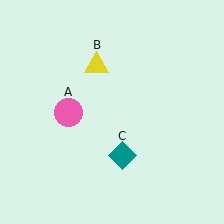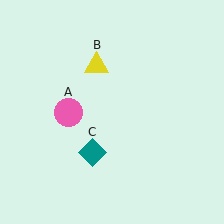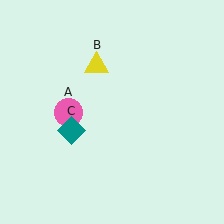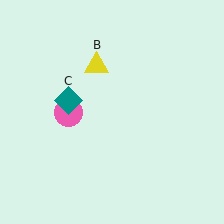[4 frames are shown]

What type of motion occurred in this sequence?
The teal diamond (object C) rotated clockwise around the center of the scene.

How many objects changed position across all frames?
1 object changed position: teal diamond (object C).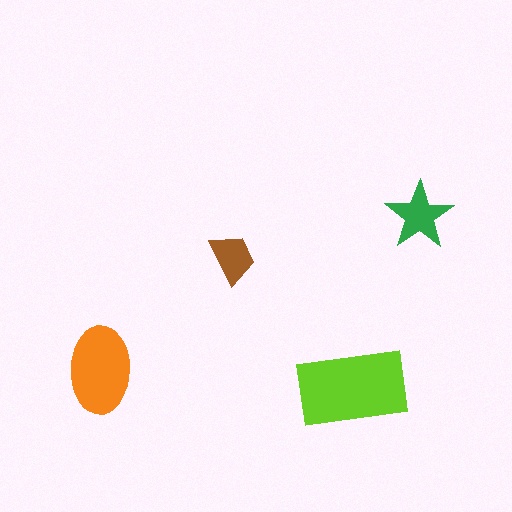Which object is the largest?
The lime rectangle.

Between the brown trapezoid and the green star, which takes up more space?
The green star.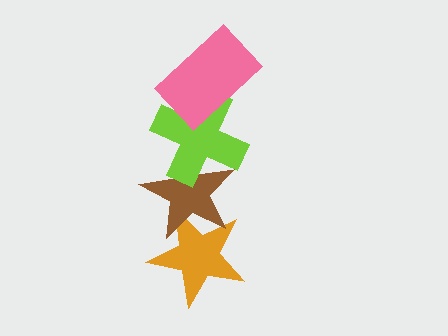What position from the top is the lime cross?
The lime cross is 2nd from the top.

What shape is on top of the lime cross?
The pink rectangle is on top of the lime cross.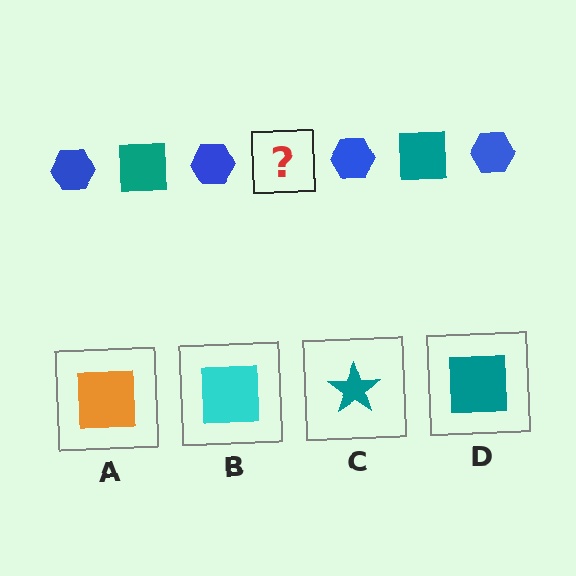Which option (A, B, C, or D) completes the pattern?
D.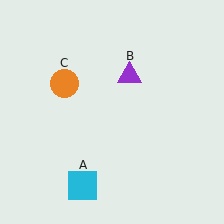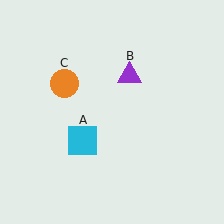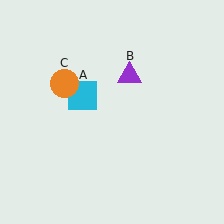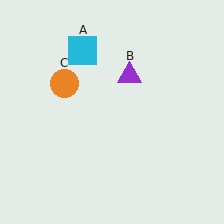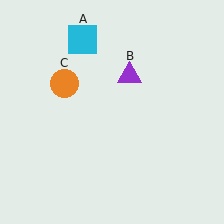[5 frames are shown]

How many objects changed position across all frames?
1 object changed position: cyan square (object A).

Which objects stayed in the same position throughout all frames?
Purple triangle (object B) and orange circle (object C) remained stationary.